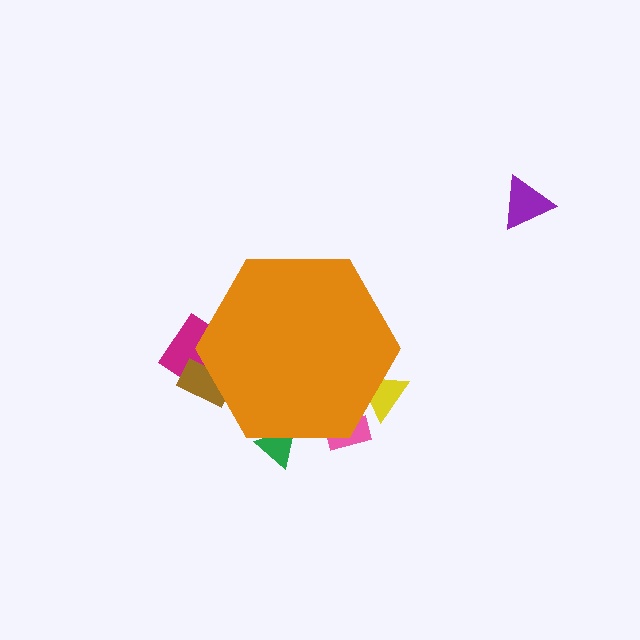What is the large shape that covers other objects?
An orange hexagon.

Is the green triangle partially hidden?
Yes, the green triangle is partially hidden behind the orange hexagon.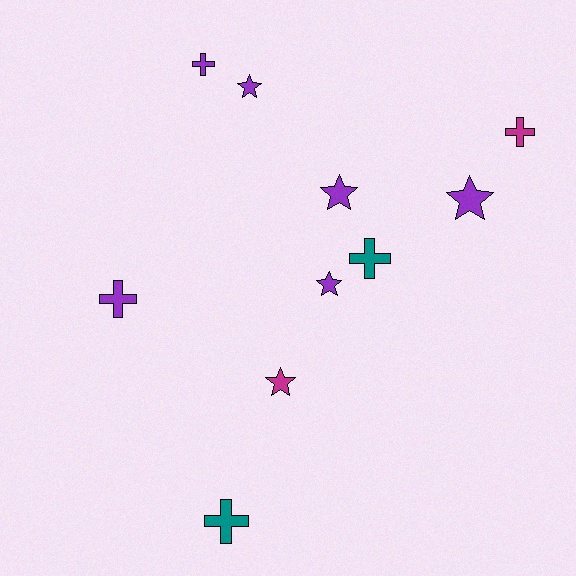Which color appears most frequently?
Purple, with 6 objects.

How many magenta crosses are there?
There is 1 magenta cross.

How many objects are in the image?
There are 10 objects.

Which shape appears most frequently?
Cross, with 5 objects.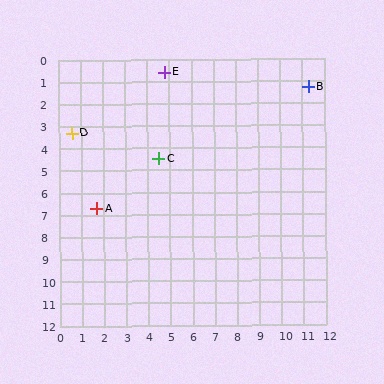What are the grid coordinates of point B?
Point B is at approximately (11.3, 1.3).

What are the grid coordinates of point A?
Point A is at approximately (1.7, 6.7).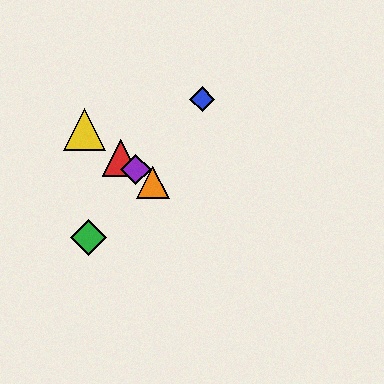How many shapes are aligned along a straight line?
4 shapes (the red triangle, the yellow triangle, the purple diamond, the orange triangle) are aligned along a straight line.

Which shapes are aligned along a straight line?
The red triangle, the yellow triangle, the purple diamond, the orange triangle are aligned along a straight line.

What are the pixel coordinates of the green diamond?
The green diamond is at (89, 237).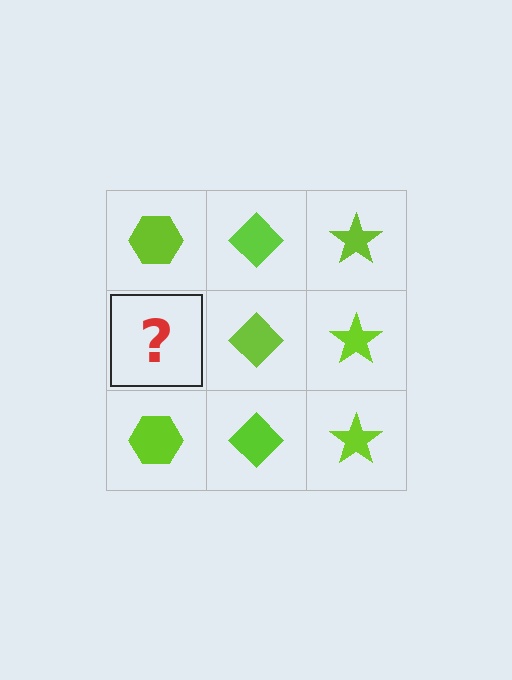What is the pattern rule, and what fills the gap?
The rule is that each column has a consistent shape. The gap should be filled with a lime hexagon.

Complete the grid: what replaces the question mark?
The question mark should be replaced with a lime hexagon.